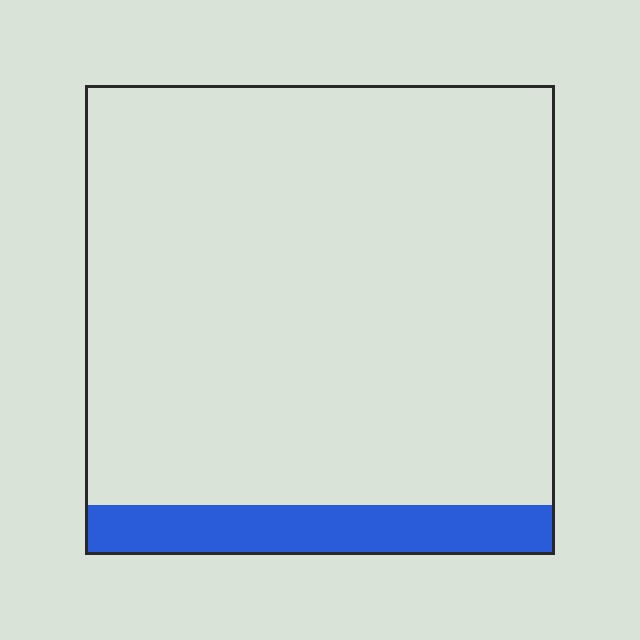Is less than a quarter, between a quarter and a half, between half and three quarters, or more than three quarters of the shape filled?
Less than a quarter.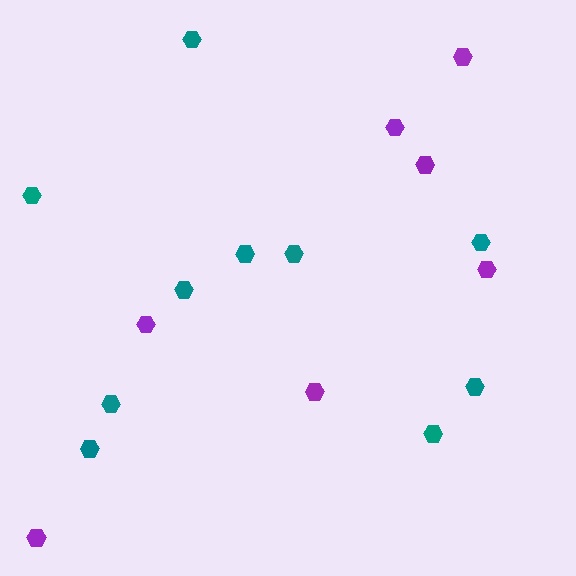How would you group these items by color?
There are 2 groups: one group of teal hexagons (10) and one group of purple hexagons (7).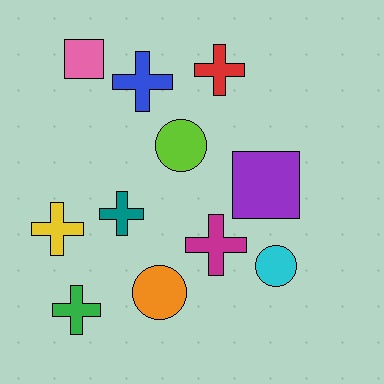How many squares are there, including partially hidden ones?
There are 2 squares.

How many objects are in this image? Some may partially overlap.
There are 11 objects.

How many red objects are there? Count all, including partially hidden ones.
There is 1 red object.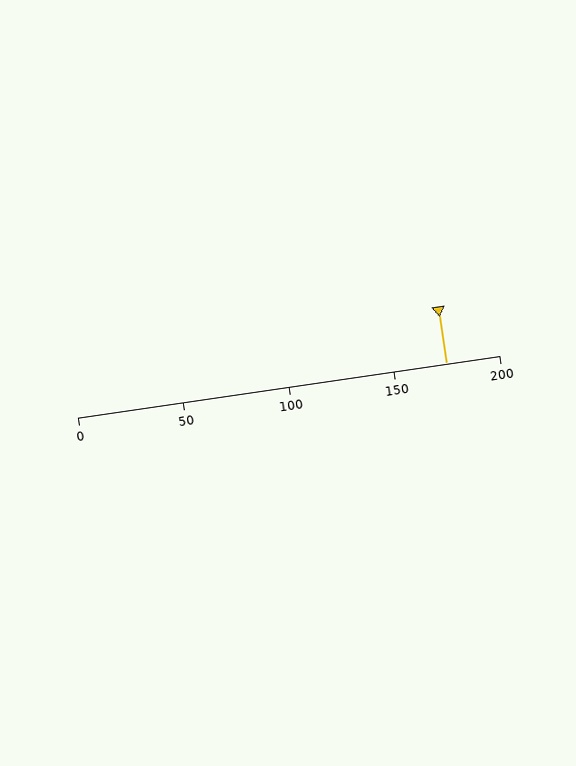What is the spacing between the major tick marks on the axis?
The major ticks are spaced 50 apart.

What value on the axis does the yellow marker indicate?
The marker indicates approximately 175.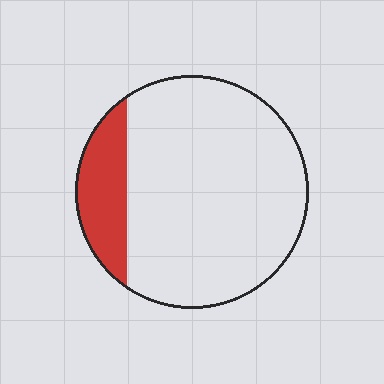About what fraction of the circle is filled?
About one sixth (1/6).